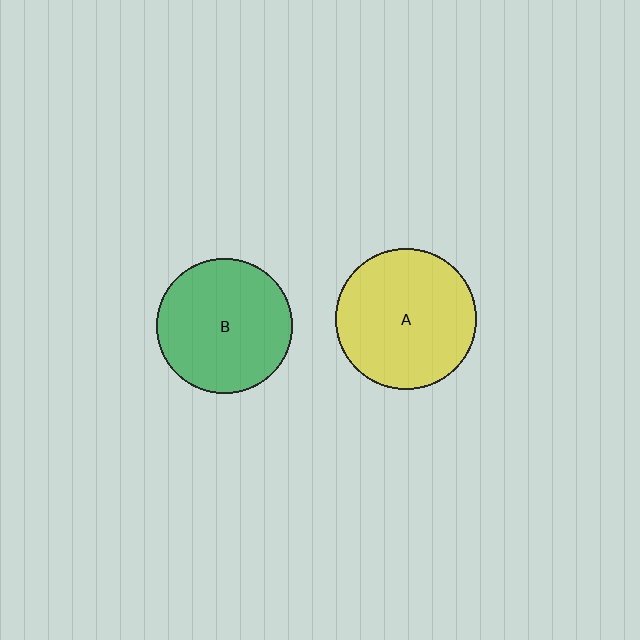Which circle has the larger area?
Circle A (yellow).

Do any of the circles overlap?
No, none of the circles overlap.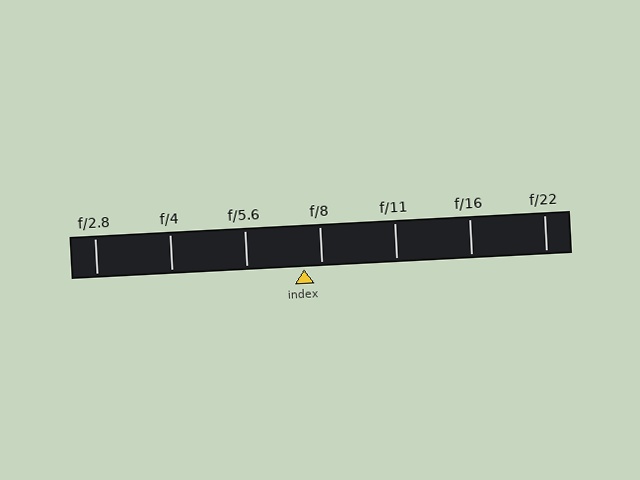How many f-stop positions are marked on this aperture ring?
There are 7 f-stop positions marked.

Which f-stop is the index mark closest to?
The index mark is closest to f/8.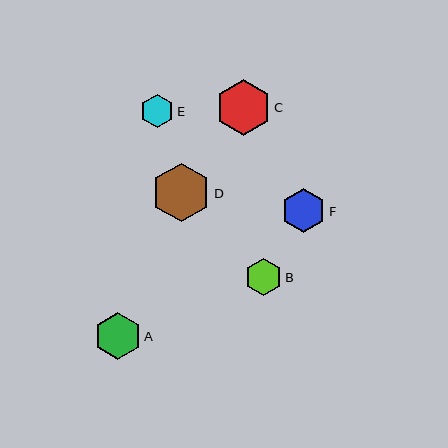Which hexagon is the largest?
Hexagon D is the largest with a size of approximately 59 pixels.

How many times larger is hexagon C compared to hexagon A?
Hexagon C is approximately 1.2 times the size of hexagon A.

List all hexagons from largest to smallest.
From largest to smallest: D, C, A, F, B, E.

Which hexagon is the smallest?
Hexagon E is the smallest with a size of approximately 33 pixels.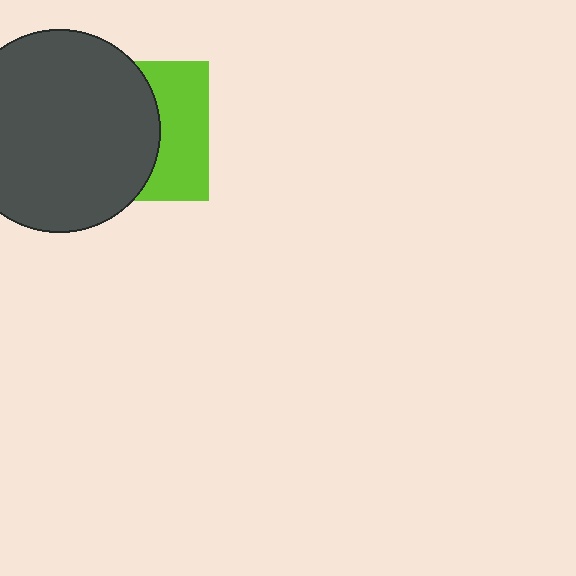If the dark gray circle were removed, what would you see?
You would see the complete lime square.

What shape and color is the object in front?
The object in front is a dark gray circle.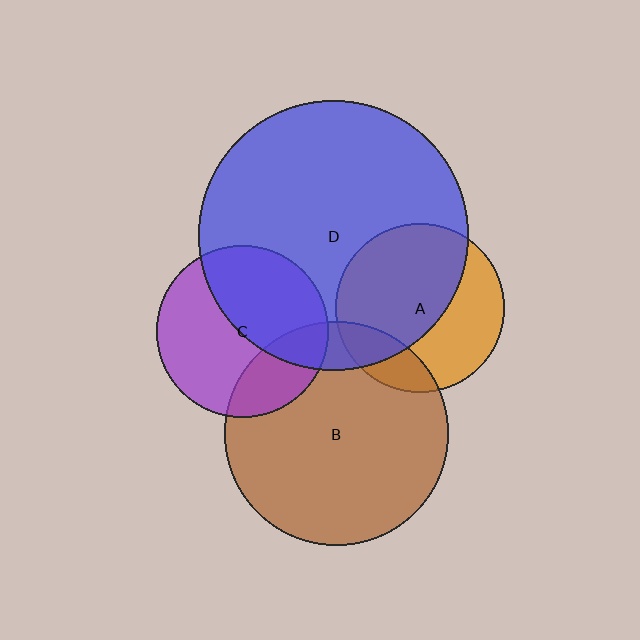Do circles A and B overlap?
Yes.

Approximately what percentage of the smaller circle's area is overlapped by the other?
Approximately 15%.